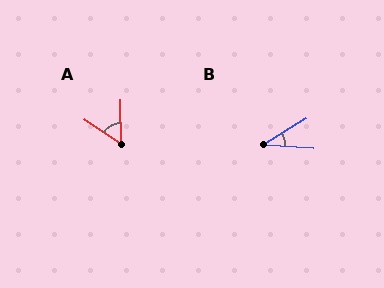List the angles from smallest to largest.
B (34°), A (55°).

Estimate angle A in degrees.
Approximately 55 degrees.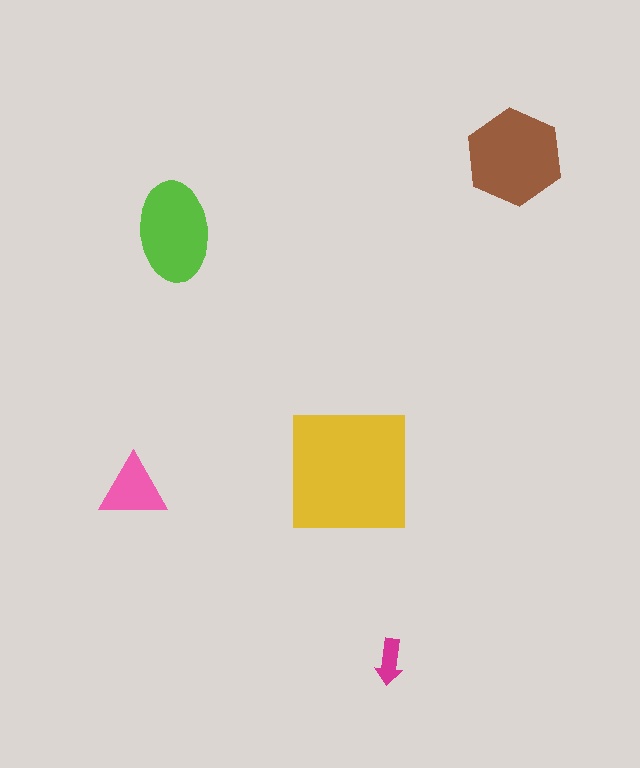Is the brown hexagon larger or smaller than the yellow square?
Smaller.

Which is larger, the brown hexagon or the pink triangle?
The brown hexagon.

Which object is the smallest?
The magenta arrow.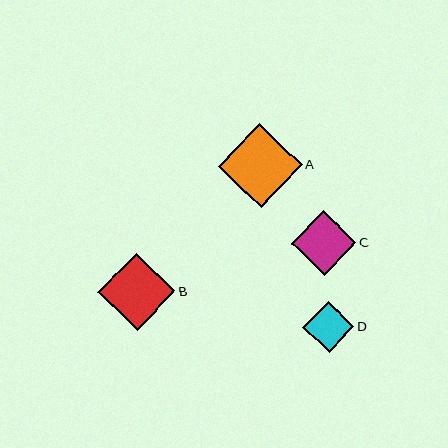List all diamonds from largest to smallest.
From largest to smallest: A, B, C, D.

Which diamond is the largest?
Diamond A is the largest with a size of approximately 83 pixels.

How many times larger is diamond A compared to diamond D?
Diamond A is approximately 1.6 times the size of diamond D.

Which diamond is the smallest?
Diamond D is the smallest with a size of approximately 52 pixels.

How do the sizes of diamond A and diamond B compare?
Diamond A and diamond B are approximately the same size.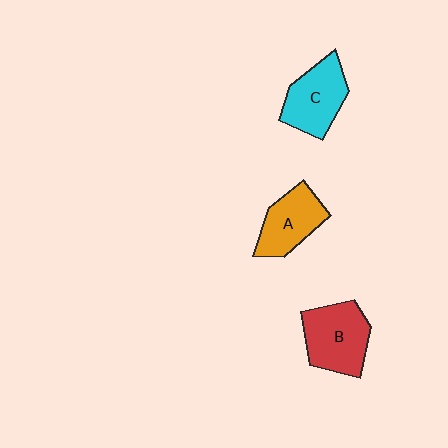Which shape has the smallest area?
Shape A (orange).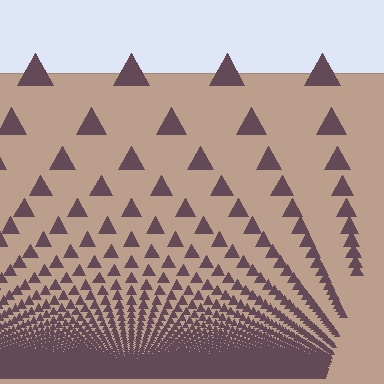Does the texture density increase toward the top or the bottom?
Density increases toward the bottom.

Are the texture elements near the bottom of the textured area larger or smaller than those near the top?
Smaller. The gradient is inverted — elements near the bottom are smaller and denser.